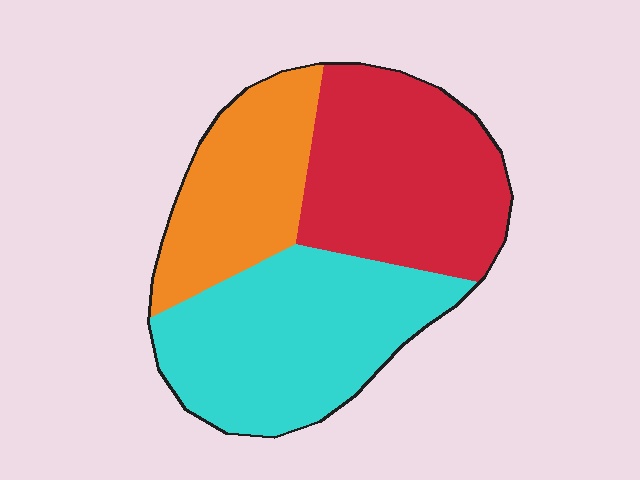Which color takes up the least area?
Orange, at roughly 25%.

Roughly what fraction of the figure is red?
Red covers around 35% of the figure.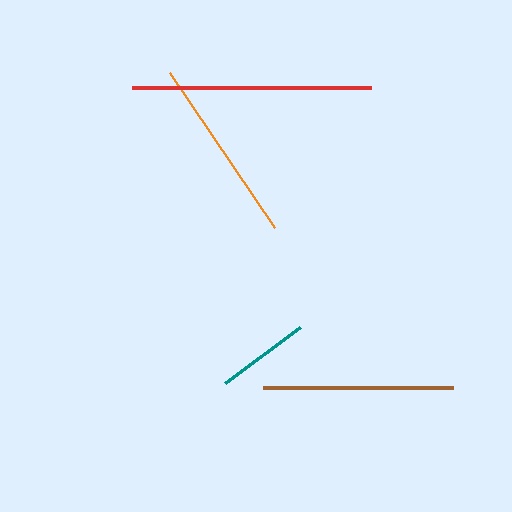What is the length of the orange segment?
The orange segment is approximately 187 pixels long.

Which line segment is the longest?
The red line is the longest at approximately 240 pixels.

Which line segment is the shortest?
The teal line is the shortest at approximately 93 pixels.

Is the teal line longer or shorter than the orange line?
The orange line is longer than the teal line.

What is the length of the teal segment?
The teal segment is approximately 93 pixels long.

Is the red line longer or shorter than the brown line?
The red line is longer than the brown line.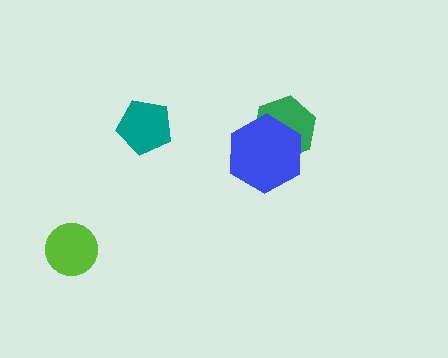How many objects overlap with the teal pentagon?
0 objects overlap with the teal pentagon.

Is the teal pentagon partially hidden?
No, no other shape covers it.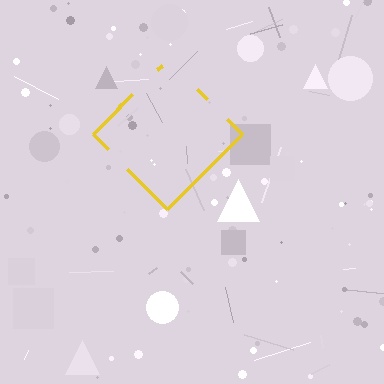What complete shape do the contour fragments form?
The contour fragments form a diamond.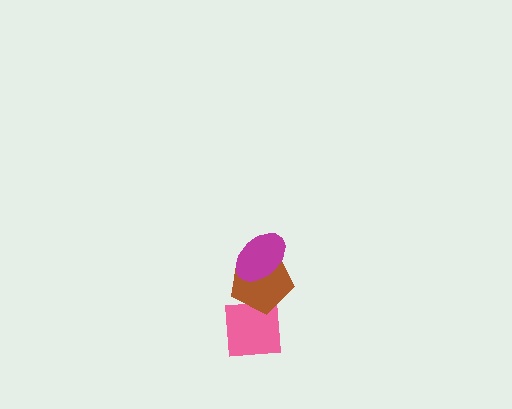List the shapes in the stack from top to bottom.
From top to bottom: the magenta ellipse, the brown pentagon, the pink square.